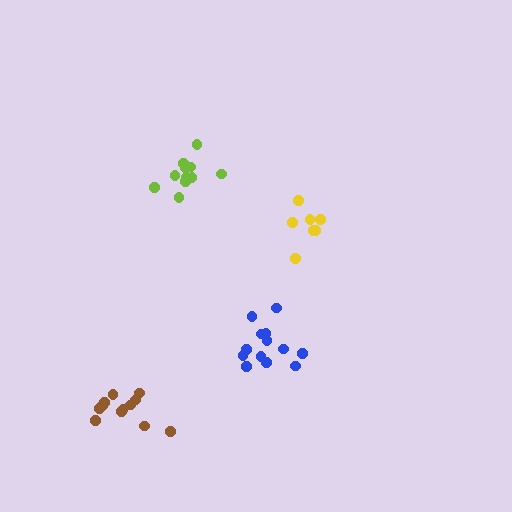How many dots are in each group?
Group 1: 13 dots, Group 2: 7 dots, Group 3: 12 dots, Group 4: 11 dots (43 total).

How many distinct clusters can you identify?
There are 4 distinct clusters.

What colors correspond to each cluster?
The clusters are colored: blue, yellow, brown, lime.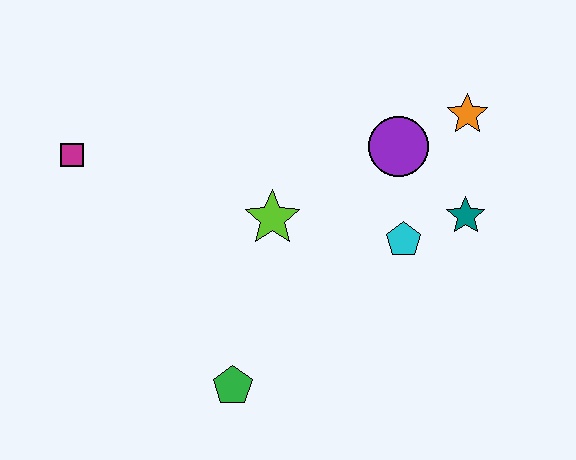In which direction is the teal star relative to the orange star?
The teal star is below the orange star.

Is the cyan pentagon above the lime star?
No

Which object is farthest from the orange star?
The magenta square is farthest from the orange star.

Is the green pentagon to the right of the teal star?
No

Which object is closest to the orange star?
The purple circle is closest to the orange star.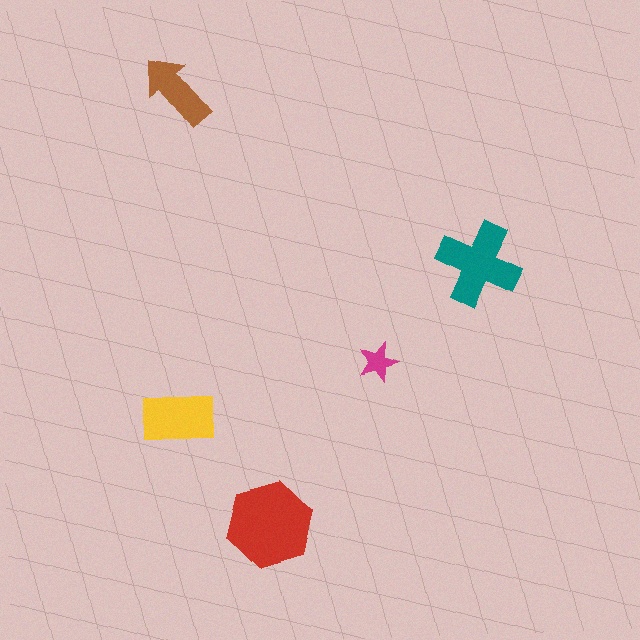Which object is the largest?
The red hexagon.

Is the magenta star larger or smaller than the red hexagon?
Smaller.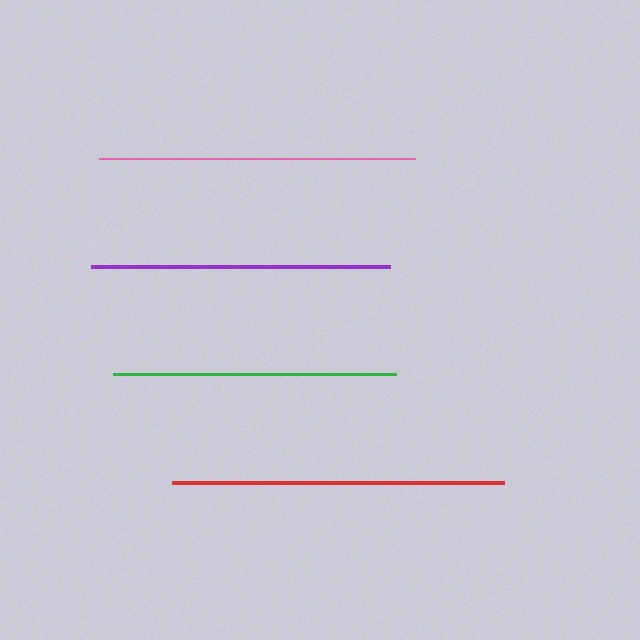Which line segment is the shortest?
The green line is the shortest at approximately 283 pixels.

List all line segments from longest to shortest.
From longest to shortest: red, pink, purple, green.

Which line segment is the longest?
The red line is the longest at approximately 332 pixels.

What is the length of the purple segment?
The purple segment is approximately 299 pixels long.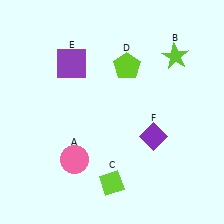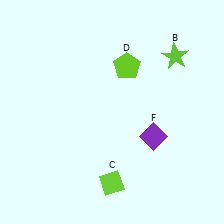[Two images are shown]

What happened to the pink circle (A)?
The pink circle (A) was removed in Image 2. It was in the bottom-left area of Image 1.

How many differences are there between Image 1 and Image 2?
There are 2 differences between the two images.